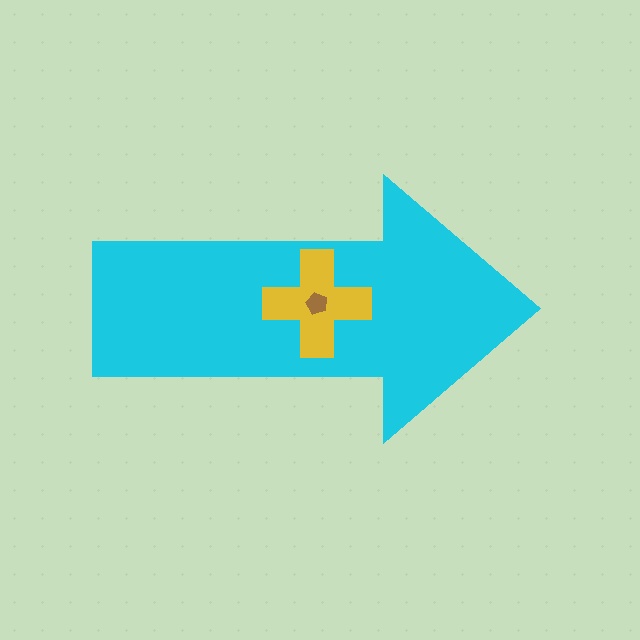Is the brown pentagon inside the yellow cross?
Yes.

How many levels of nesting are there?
3.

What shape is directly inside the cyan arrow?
The yellow cross.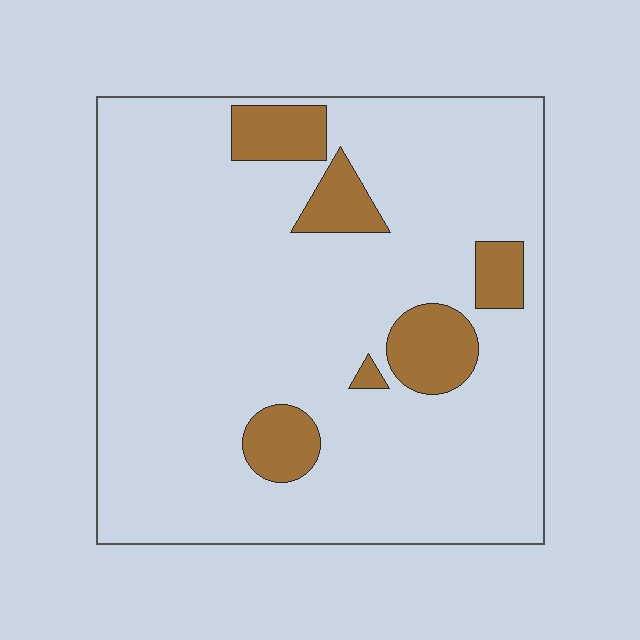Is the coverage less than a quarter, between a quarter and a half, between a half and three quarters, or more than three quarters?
Less than a quarter.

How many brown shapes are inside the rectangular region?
6.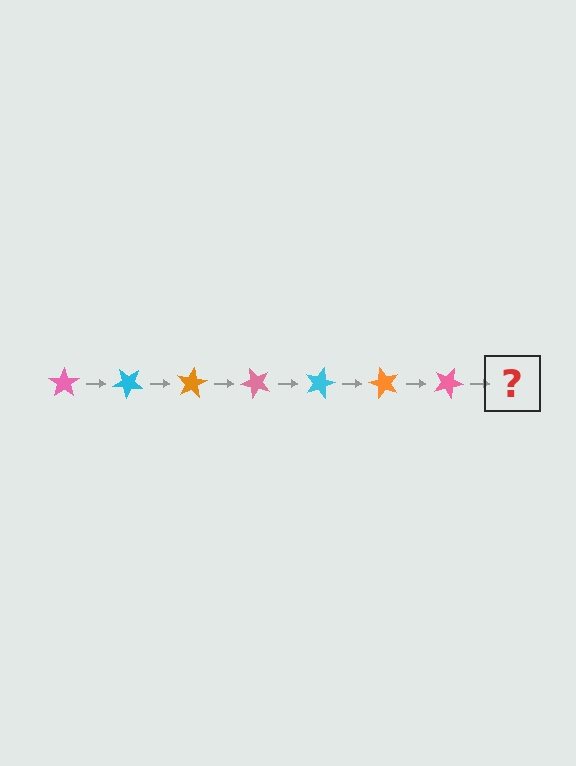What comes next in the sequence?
The next element should be a cyan star, rotated 280 degrees from the start.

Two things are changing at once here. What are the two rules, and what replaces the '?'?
The two rules are that it rotates 40 degrees each step and the color cycles through pink, cyan, and orange. The '?' should be a cyan star, rotated 280 degrees from the start.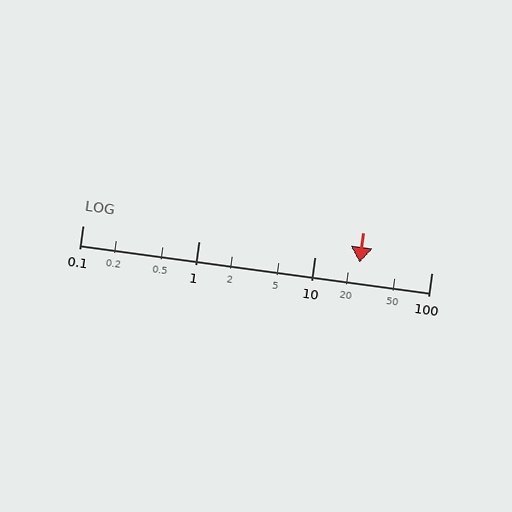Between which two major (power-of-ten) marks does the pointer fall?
The pointer is between 10 and 100.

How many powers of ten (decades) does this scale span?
The scale spans 3 decades, from 0.1 to 100.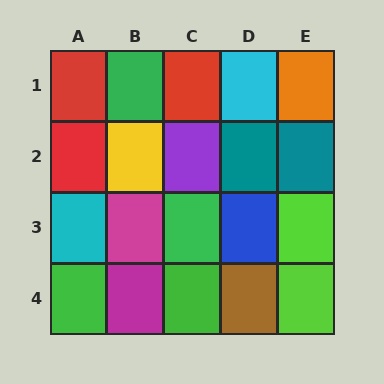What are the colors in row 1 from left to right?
Red, green, red, cyan, orange.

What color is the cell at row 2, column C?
Purple.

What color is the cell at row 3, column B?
Magenta.